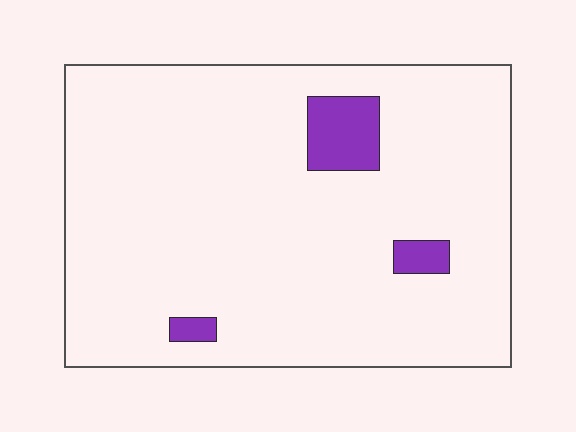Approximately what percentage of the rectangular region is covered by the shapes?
Approximately 5%.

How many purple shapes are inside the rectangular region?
3.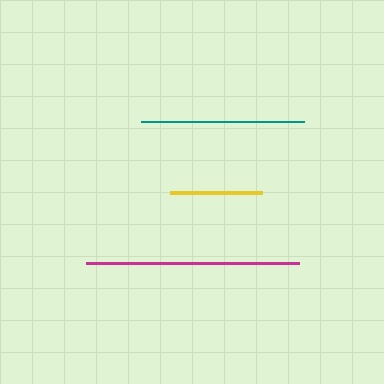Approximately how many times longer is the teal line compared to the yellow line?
The teal line is approximately 1.8 times the length of the yellow line.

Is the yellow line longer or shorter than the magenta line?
The magenta line is longer than the yellow line.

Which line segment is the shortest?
The yellow line is the shortest at approximately 93 pixels.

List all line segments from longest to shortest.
From longest to shortest: magenta, teal, yellow.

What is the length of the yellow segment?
The yellow segment is approximately 93 pixels long.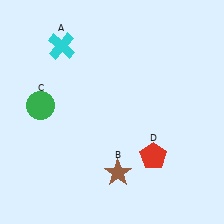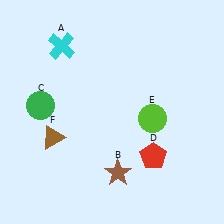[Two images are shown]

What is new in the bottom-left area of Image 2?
A brown triangle (F) was added in the bottom-left area of Image 2.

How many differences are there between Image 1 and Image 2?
There are 2 differences between the two images.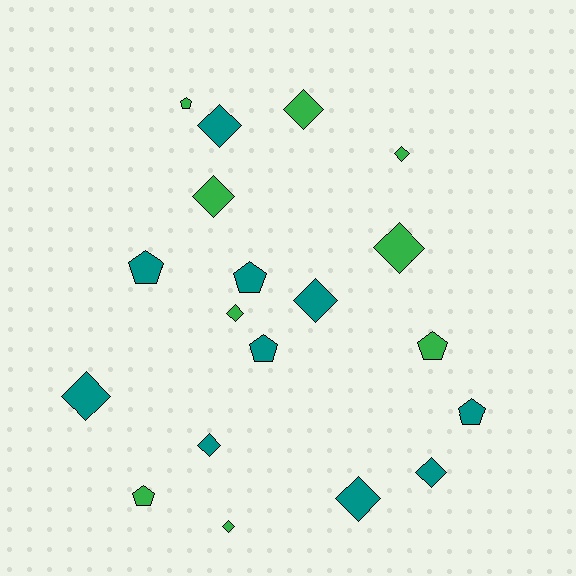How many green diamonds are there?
There are 6 green diamonds.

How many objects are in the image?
There are 19 objects.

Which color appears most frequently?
Teal, with 10 objects.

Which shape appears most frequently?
Diamond, with 12 objects.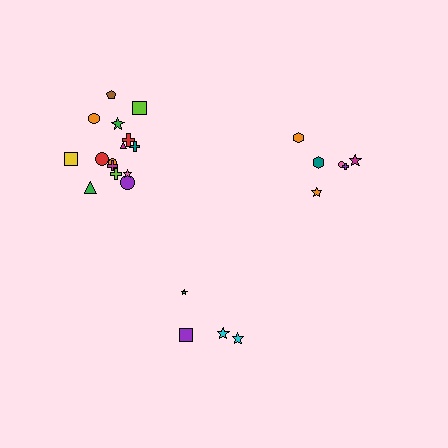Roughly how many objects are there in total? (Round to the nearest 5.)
Roughly 25 objects in total.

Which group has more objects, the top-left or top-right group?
The top-left group.